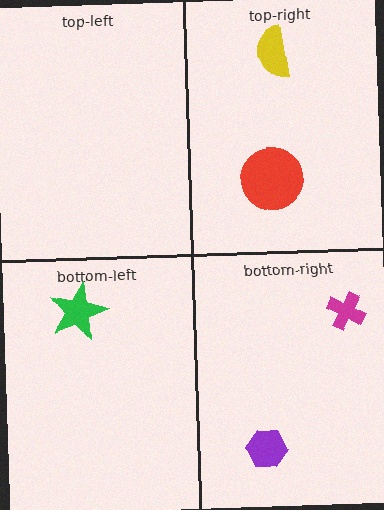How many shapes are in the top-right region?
2.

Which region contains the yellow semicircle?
The top-right region.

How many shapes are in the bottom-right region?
2.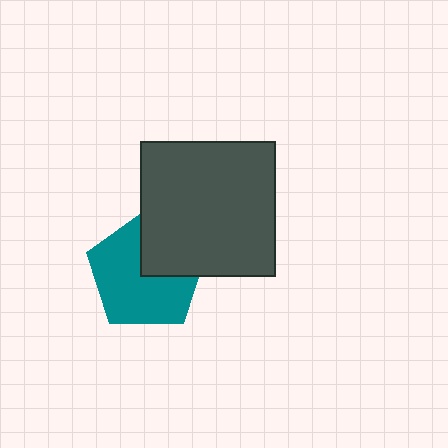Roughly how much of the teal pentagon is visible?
Most of it is visible (roughly 67%).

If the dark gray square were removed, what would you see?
You would see the complete teal pentagon.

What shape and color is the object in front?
The object in front is a dark gray square.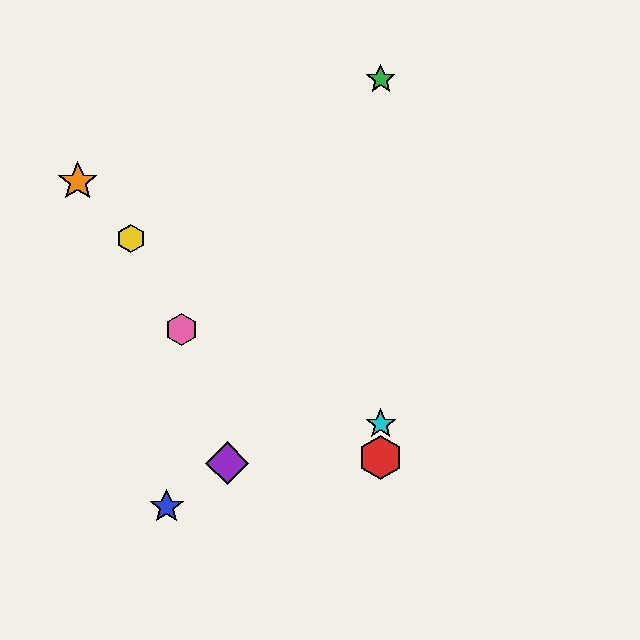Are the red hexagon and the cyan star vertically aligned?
Yes, both are at x≈381.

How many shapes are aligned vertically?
3 shapes (the red hexagon, the green star, the cyan star) are aligned vertically.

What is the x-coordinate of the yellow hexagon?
The yellow hexagon is at x≈131.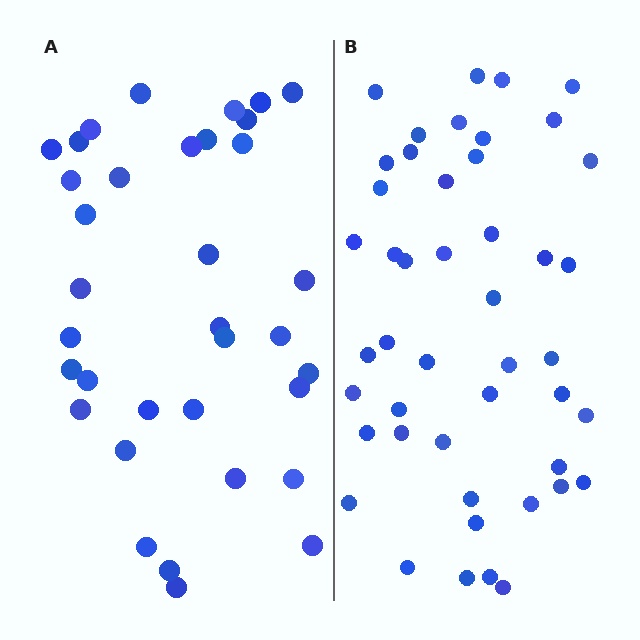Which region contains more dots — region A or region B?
Region B (the right region) has more dots.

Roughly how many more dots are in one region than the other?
Region B has roughly 12 or so more dots than region A.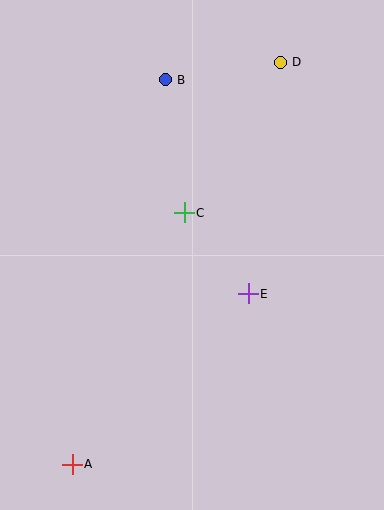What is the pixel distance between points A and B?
The distance between A and B is 395 pixels.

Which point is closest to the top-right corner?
Point D is closest to the top-right corner.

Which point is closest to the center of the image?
Point C at (184, 213) is closest to the center.